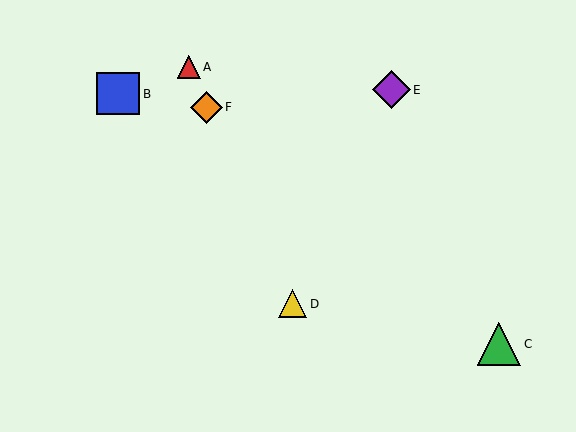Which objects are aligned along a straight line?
Objects A, D, F are aligned along a straight line.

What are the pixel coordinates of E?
Object E is at (391, 90).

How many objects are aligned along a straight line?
3 objects (A, D, F) are aligned along a straight line.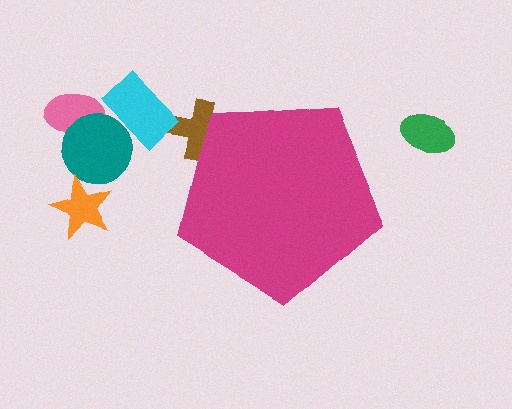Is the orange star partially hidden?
No, the orange star is fully visible.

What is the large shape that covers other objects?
A magenta pentagon.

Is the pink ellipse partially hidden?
No, the pink ellipse is fully visible.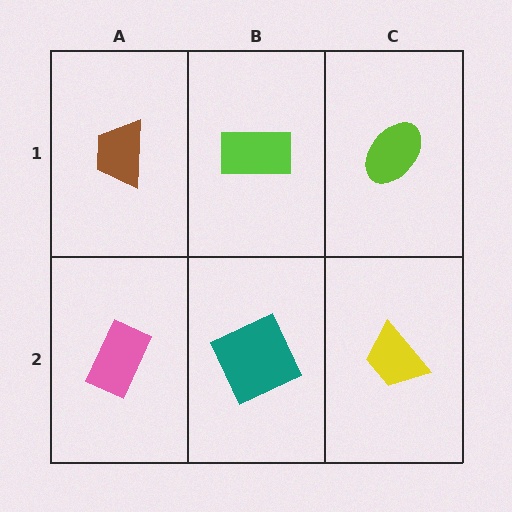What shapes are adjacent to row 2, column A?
A brown trapezoid (row 1, column A), a teal square (row 2, column B).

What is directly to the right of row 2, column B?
A yellow trapezoid.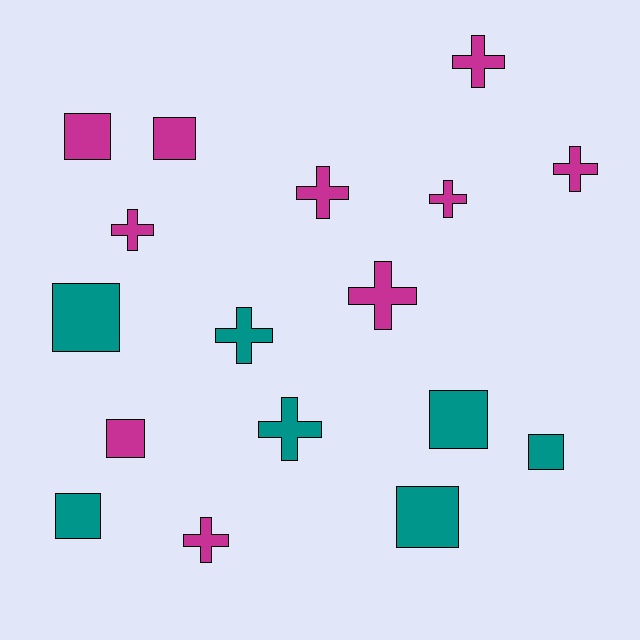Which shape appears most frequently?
Cross, with 9 objects.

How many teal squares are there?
There are 5 teal squares.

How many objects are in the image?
There are 17 objects.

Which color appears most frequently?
Magenta, with 10 objects.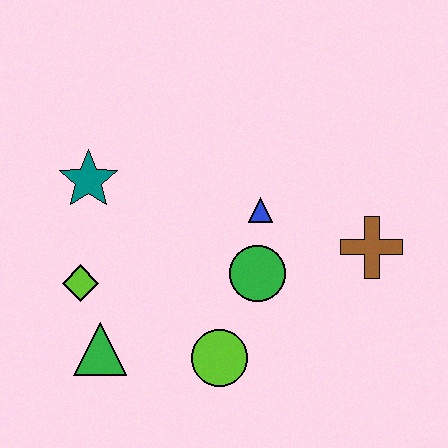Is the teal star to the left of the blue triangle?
Yes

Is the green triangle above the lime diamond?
No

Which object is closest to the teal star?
The lime diamond is closest to the teal star.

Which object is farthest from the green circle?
The teal star is farthest from the green circle.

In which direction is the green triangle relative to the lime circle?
The green triangle is to the left of the lime circle.